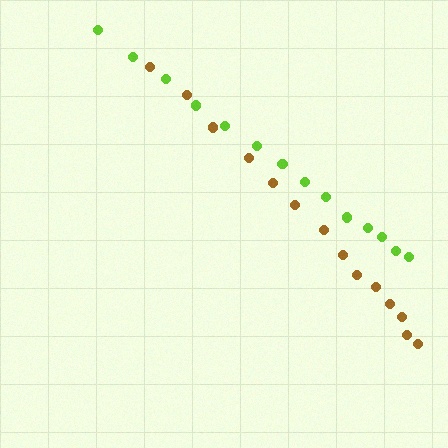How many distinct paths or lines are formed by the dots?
There are 2 distinct paths.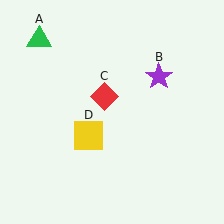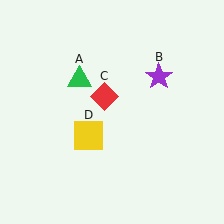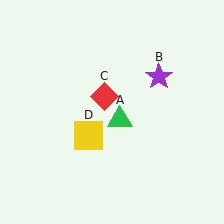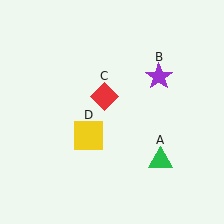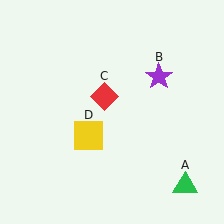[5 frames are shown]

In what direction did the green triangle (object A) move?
The green triangle (object A) moved down and to the right.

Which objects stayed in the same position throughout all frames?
Purple star (object B) and red diamond (object C) and yellow square (object D) remained stationary.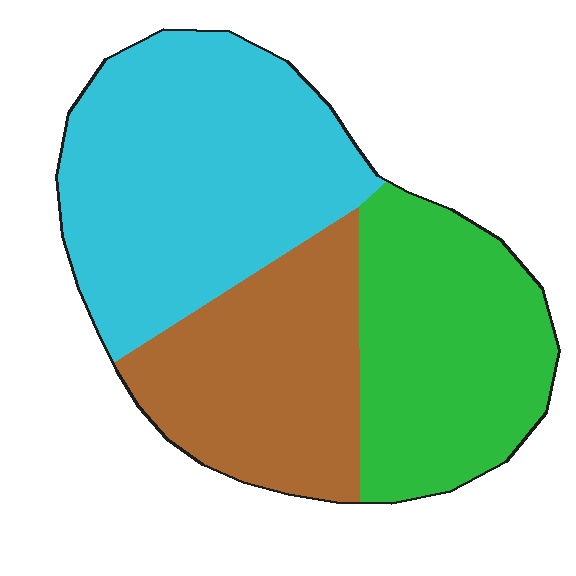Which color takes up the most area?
Cyan, at roughly 40%.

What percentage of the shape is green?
Green takes up between a sixth and a third of the shape.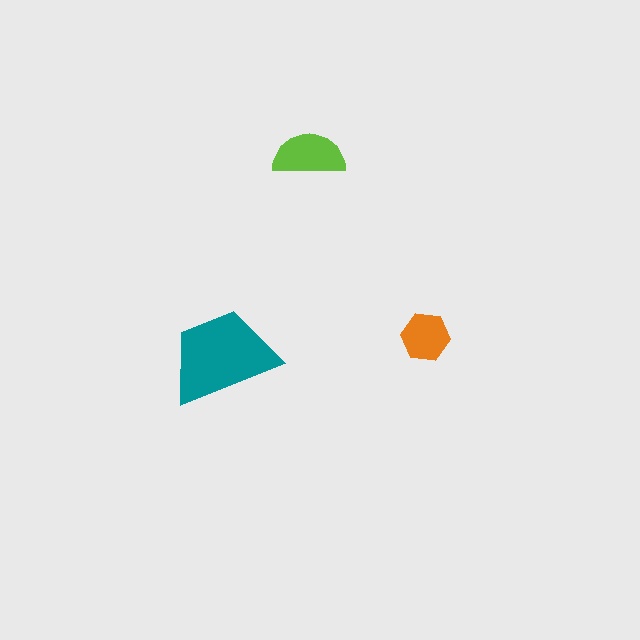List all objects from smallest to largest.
The orange hexagon, the lime semicircle, the teal trapezoid.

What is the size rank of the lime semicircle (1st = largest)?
2nd.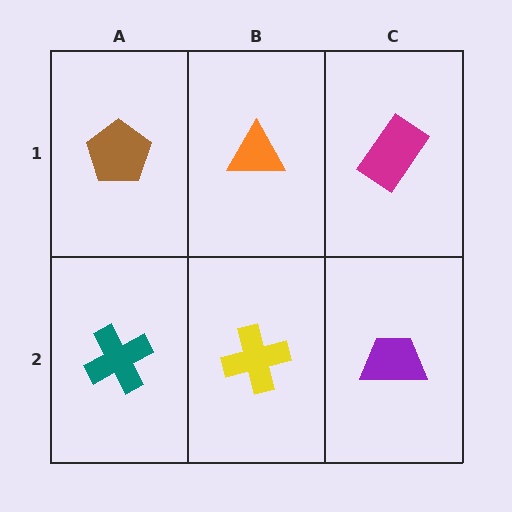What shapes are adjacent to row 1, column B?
A yellow cross (row 2, column B), a brown pentagon (row 1, column A), a magenta rectangle (row 1, column C).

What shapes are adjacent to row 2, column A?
A brown pentagon (row 1, column A), a yellow cross (row 2, column B).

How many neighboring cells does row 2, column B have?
3.